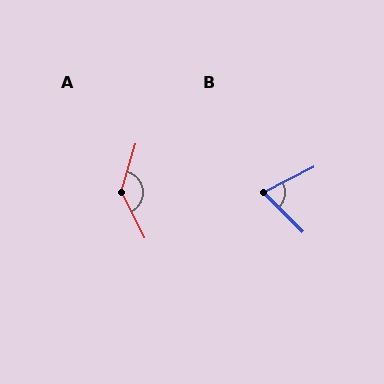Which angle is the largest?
A, at approximately 136 degrees.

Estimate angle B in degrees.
Approximately 71 degrees.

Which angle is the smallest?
B, at approximately 71 degrees.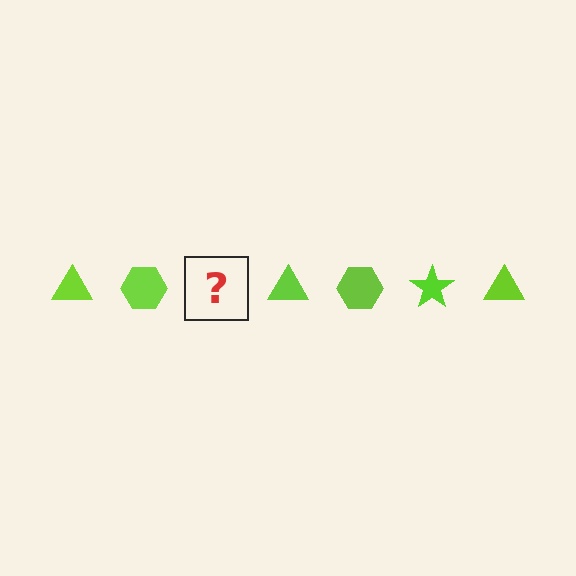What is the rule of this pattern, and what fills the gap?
The rule is that the pattern cycles through triangle, hexagon, star shapes in lime. The gap should be filled with a lime star.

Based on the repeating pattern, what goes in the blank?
The blank should be a lime star.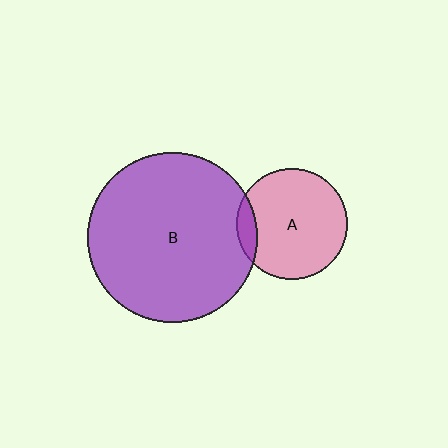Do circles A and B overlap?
Yes.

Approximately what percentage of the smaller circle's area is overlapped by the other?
Approximately 10%.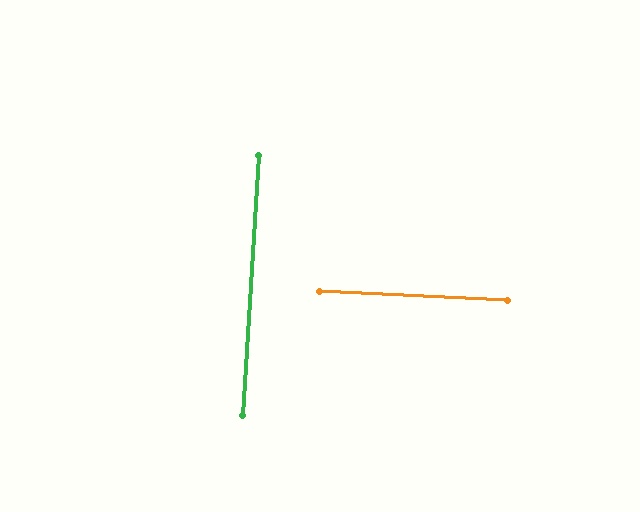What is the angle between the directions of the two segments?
Approximately 89 degrees.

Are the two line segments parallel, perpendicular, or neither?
Perpendicular — they meet at approximately 89°.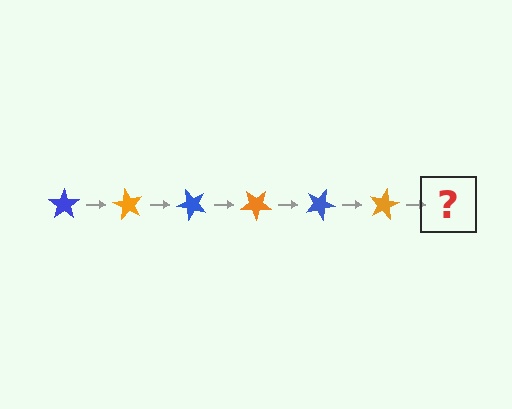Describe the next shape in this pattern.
It should be a blue star, rotated 360 degrees from the start.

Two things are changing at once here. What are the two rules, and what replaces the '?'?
The two rules are that it rotates 60 degrees each step and the color cycles through blue and orange. The '?' should be a blue star, rotated 360 degrees from the start.